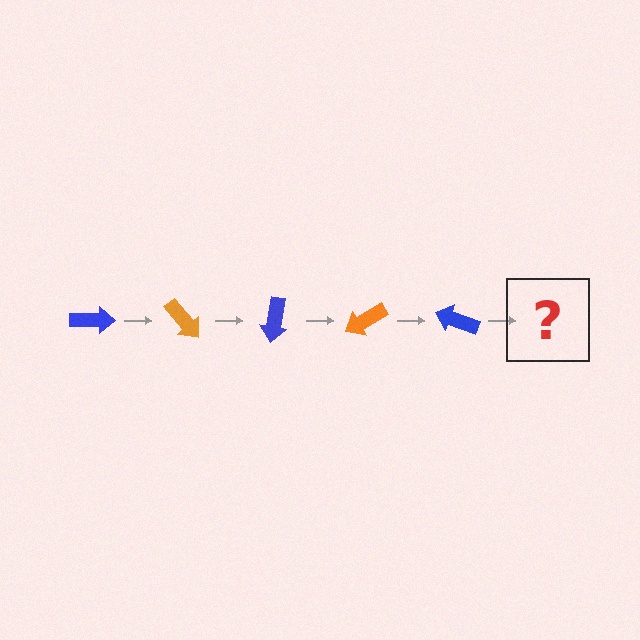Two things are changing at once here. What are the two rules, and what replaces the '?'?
The two rules are that it rotates 50 degrees each step and the color cycles through blue and orange. The '?' should be an orange arrow, rotated 250 degrees from the start.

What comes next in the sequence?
The next element should be an orange arrow, rotated 250 degrees from the start.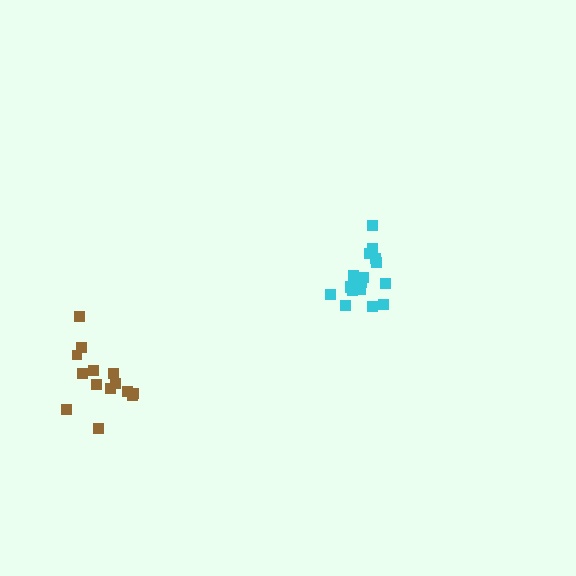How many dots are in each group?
Group 1: 17 dots, Group 2: 14 dots (31 total).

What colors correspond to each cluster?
The clusters are colored: cyan, brown.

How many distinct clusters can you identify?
There are 2 distinct clusters.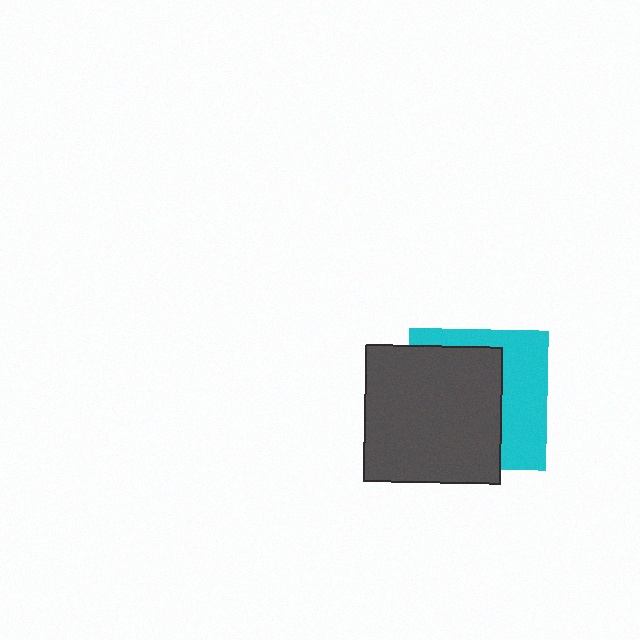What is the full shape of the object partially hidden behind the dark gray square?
The partially hidden object is a cyan square.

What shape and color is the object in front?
The object in front is a dark gray square.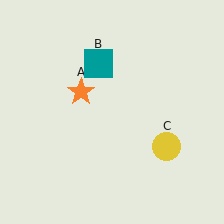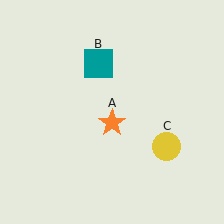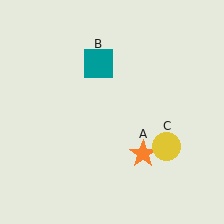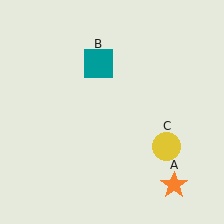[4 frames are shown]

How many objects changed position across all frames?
1 object changed position: orange star (object A).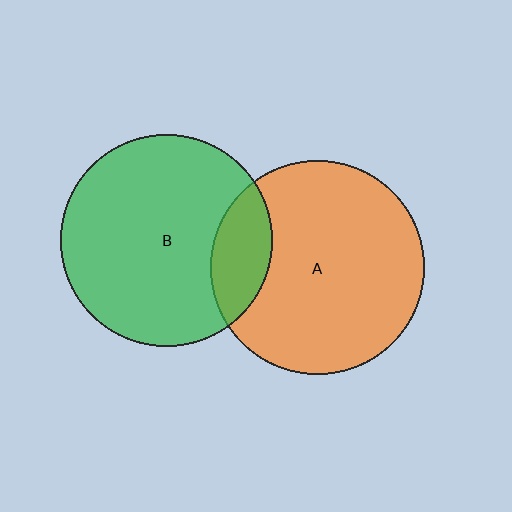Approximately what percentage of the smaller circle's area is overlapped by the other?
Approximately 15%.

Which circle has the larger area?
Circle A (orange).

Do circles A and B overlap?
Yes.